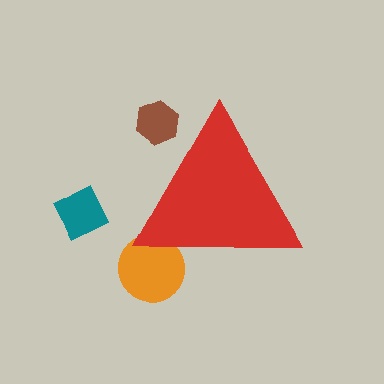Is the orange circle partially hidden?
Yes, the orange circle is partially hidden behind the red triangle.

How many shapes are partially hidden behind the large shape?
2 shapes are partially hidden.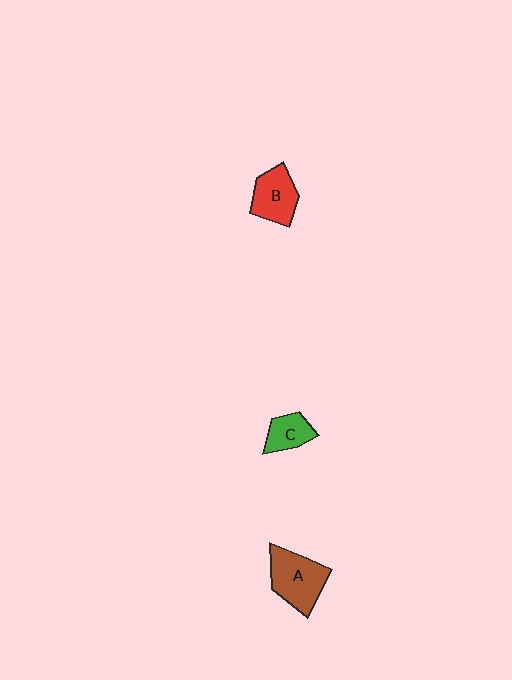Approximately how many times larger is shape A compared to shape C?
Approximately 1.8 times.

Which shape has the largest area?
Shape A (brown).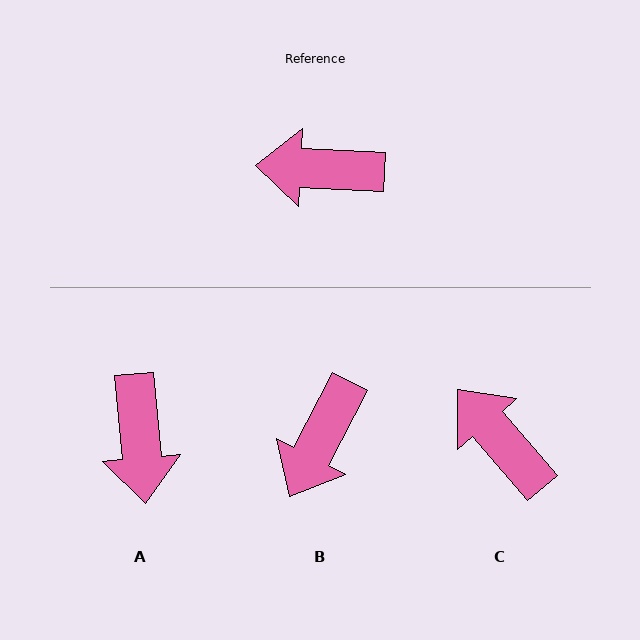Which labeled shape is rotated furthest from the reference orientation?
A, about 98 degrees away.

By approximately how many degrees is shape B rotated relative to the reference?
Approximately 65 degrees counter-clockwise.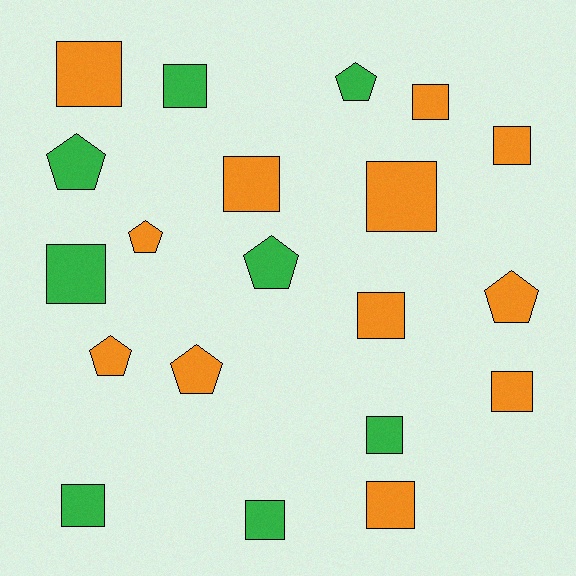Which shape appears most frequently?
Square, with 13 objects.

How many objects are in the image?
There are 20 objects.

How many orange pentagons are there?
There are 4 orange pentagons.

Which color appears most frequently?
Orange, with 12 objects.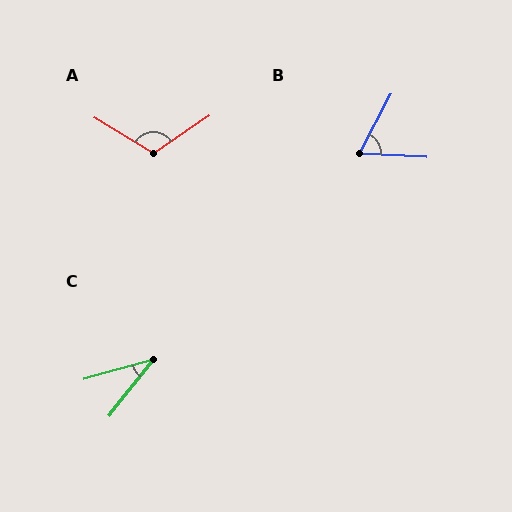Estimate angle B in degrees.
Approximately 65 degrees.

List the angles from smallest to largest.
C (36°), B (65°), A (114°).